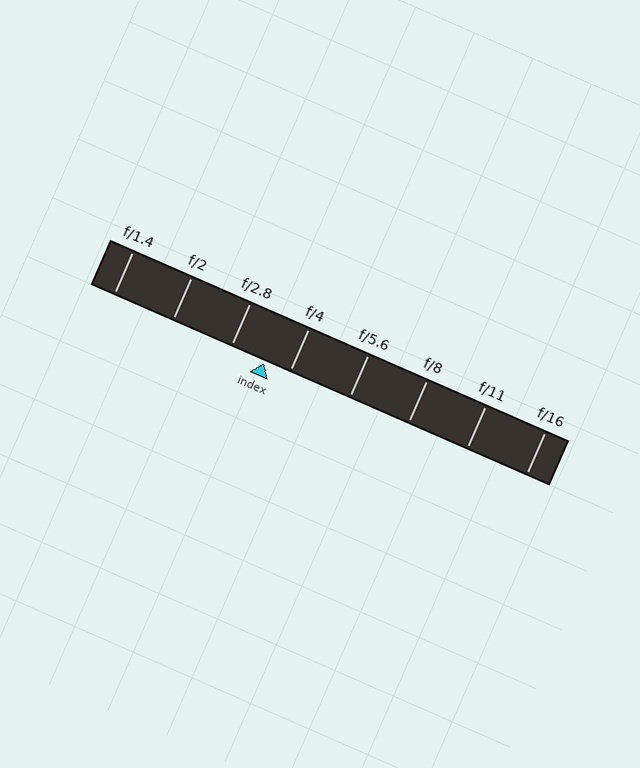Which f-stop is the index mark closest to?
The index mark is closest to f/4.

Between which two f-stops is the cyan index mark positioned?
The index mark is between f/2.8 and f/4.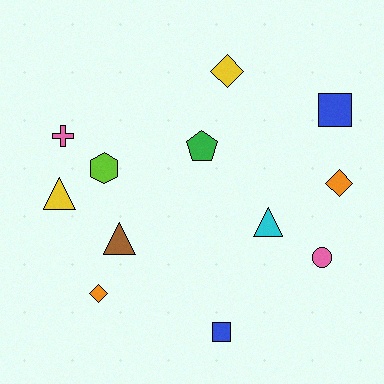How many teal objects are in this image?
There are no teal objects.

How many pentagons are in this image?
There is 1 pentagon.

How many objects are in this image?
There are 12 objects.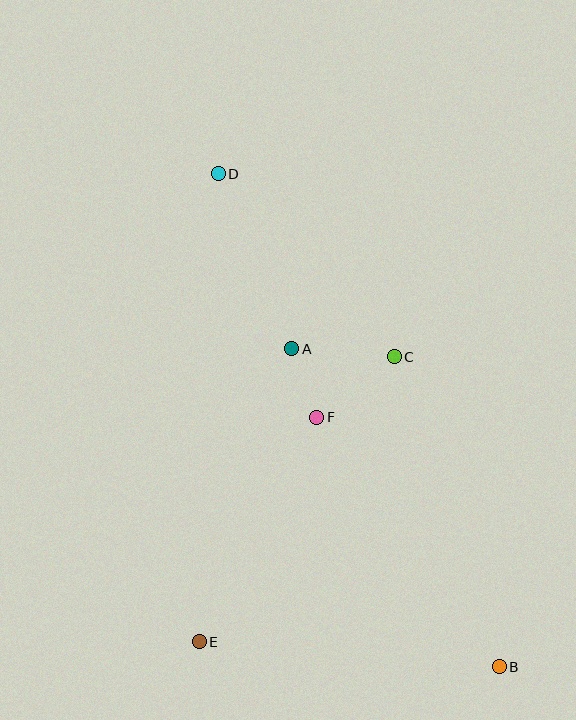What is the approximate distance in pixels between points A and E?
The distance between A and E is approximately 307 pixels.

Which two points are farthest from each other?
Points B and D are farthest from each other.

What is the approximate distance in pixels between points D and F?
The distance between D and F is approximately 263 pixels.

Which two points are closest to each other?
Points A and F are closest to each other.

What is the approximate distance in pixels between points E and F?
The distance between E and F is approximately 253 pixels.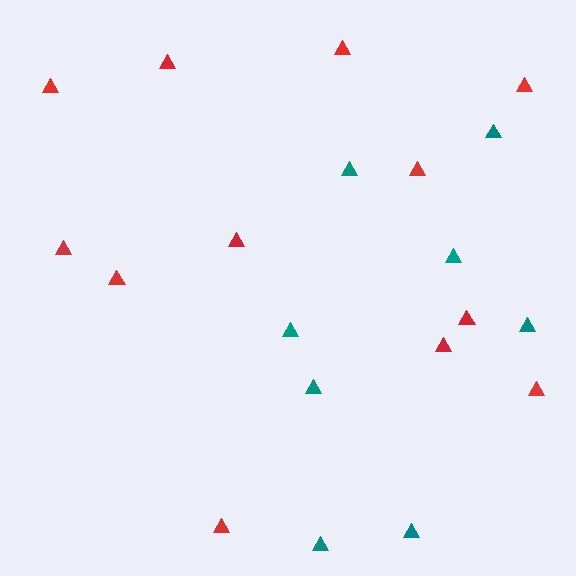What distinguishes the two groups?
There are 2 groups: one group of red triangles (12) and one group of teal triangles (8).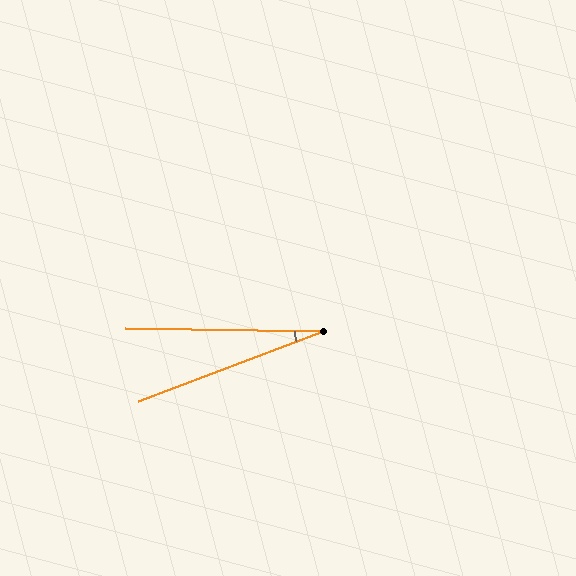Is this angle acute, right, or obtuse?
It is acute.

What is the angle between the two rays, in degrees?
Approximately 22 degrees.